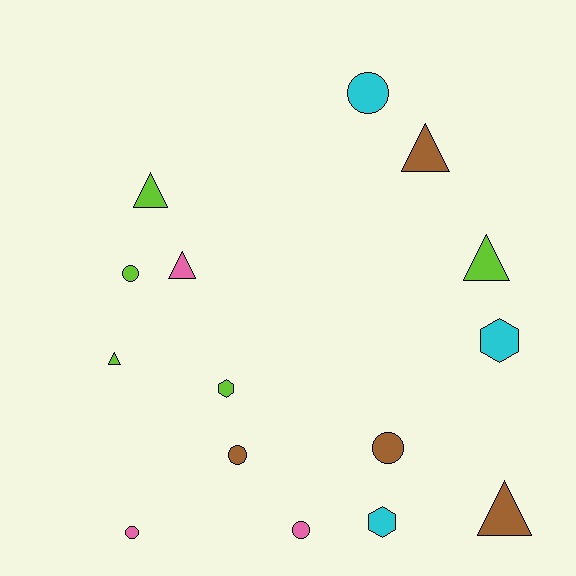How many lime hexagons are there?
There is 1 lime hexagon.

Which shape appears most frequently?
Circle, with 6 objects.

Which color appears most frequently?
Lime, with 5 objects.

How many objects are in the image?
There are 15 objects.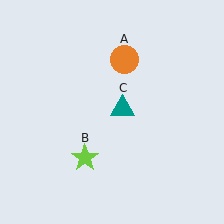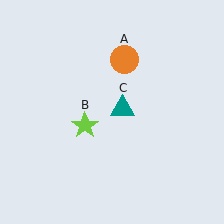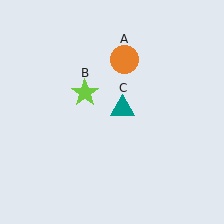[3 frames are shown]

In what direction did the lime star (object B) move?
The lime star (object B) moved up.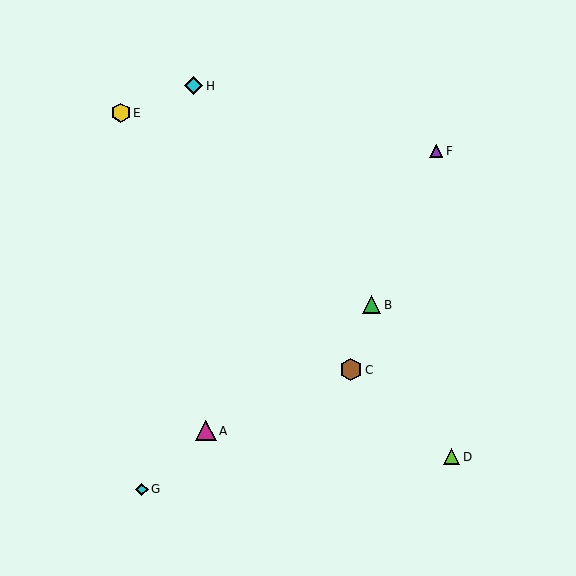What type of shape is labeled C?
Shape C is a brown hexagon.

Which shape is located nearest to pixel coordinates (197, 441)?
The magenta triangle (labeled A) at (206, 431) is nearest to that location.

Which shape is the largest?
The brown hexagon (labeled C) is the largest.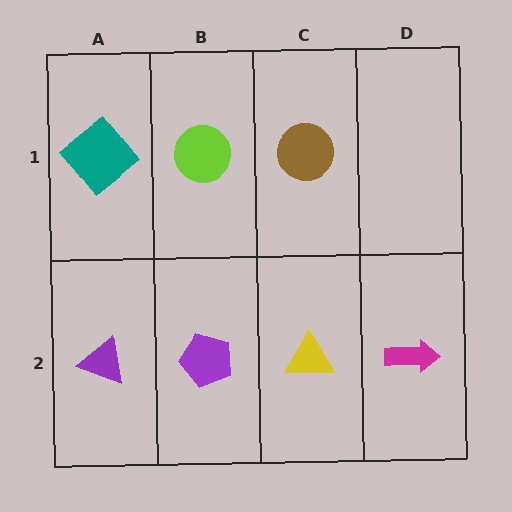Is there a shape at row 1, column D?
No, that cell is empty.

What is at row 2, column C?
A yellow triangle.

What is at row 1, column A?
A teal diamond.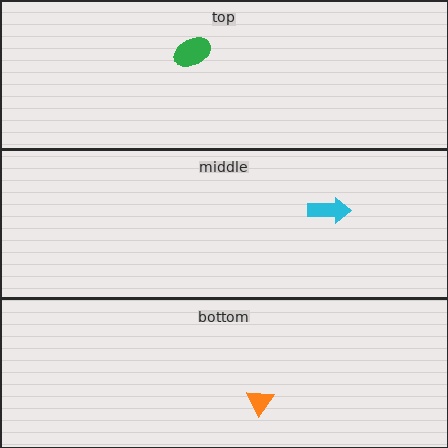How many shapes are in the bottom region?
1.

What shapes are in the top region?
The green ellipse.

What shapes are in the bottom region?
The orange triangle.